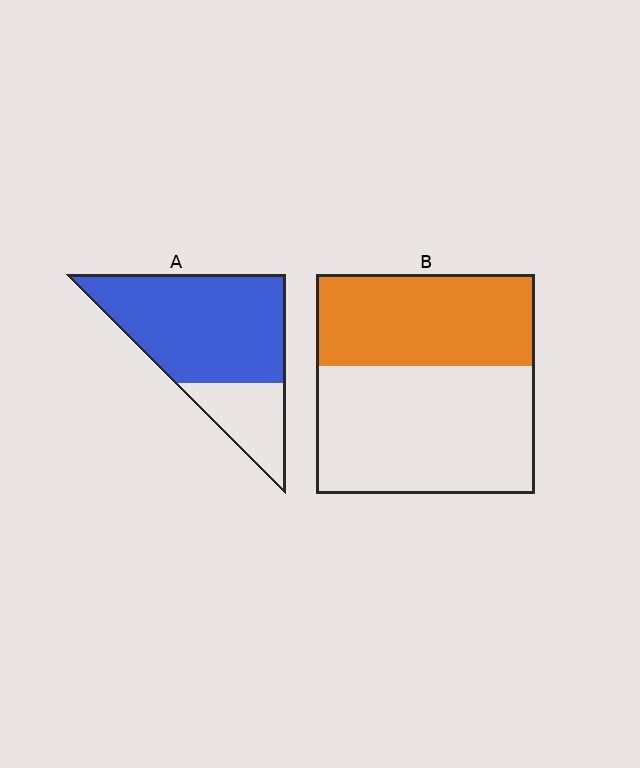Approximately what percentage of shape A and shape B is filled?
A is approximately 75% and B is approximately 40%.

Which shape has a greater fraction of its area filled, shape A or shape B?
Shape A.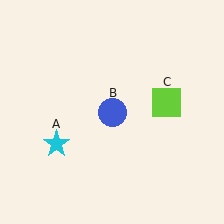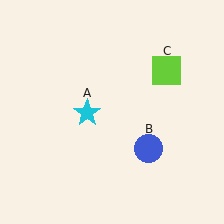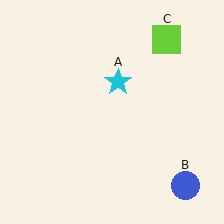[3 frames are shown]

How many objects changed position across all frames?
3 objects changed position: cyan star (object A), blue circle (object B), lime square (object C).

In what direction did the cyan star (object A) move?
The cyan star (object A) moved up and to the right.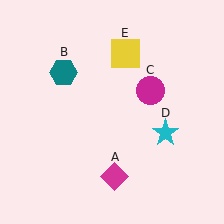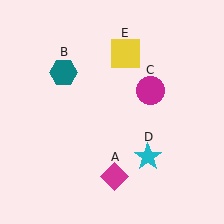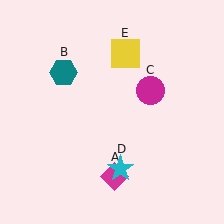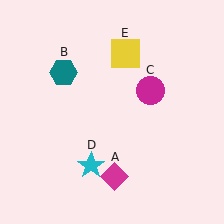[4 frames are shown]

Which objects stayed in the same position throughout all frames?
Magenta diamond (object A) and teal hexagon (object B) and magenta circle (object C) and yellow square (object E) remained stationary.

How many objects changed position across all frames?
1 object changed position: cyan star (object D).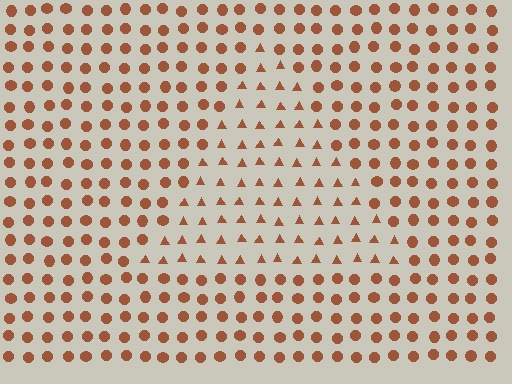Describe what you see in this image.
The image is filled with small brown elements arranged in a uniform grid. A triangle-shaped region contains triangles, while the surrounding area contains circles. The boundary is defined purely by the change in element shape.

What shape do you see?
I see a triangle.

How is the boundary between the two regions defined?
The boundary is defined by a change in element shape: triangles inside vs. circles outside. All elements share the same color and spacing.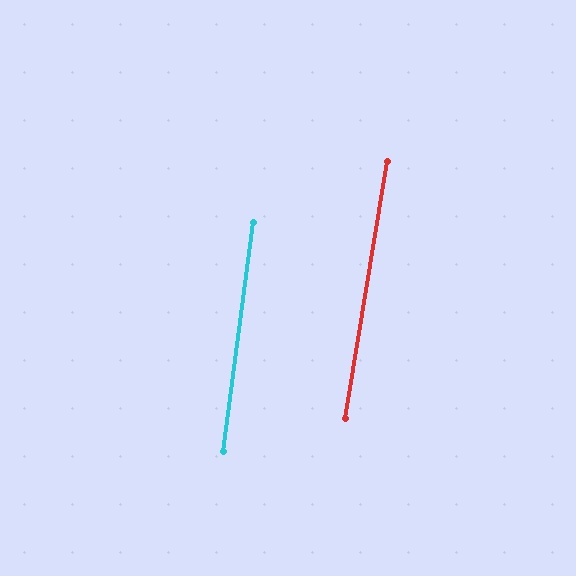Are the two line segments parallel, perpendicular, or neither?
Parallel — their directions differ by only 1.7°.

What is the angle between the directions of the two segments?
Approximately 2 degrees.